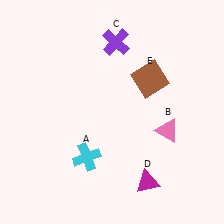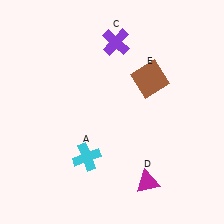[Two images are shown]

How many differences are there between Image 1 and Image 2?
There is 1 difference between the two images.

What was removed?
The pink triangle (B) was removed in Image 2.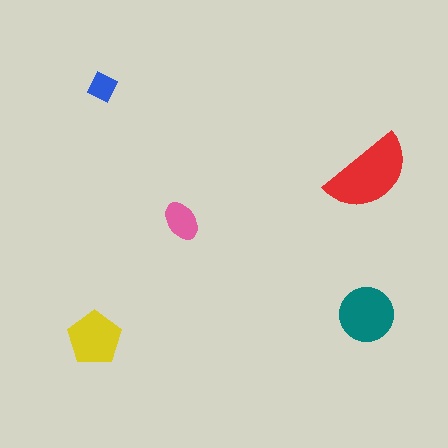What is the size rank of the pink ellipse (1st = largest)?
4th.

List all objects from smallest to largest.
The blue diamond, the pink ellipse, the yellow pentagon, the teal circle, the red semicircle.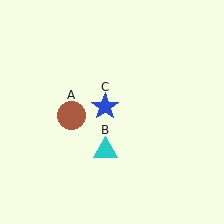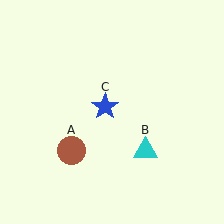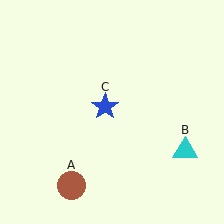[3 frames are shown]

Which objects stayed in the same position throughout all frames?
Blue star (object C) remained stationary.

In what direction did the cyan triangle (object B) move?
The cyan triangle (object B) moved right.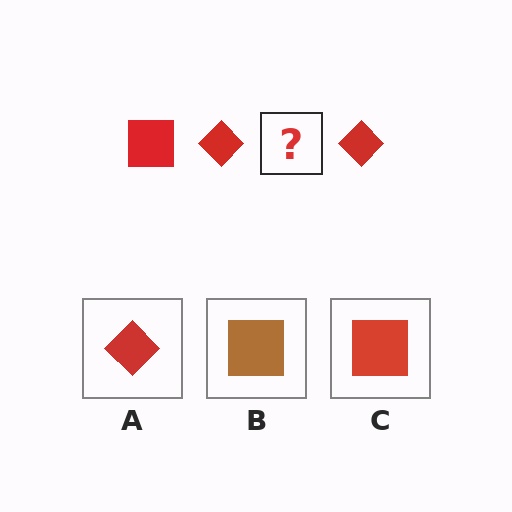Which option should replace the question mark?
Option C.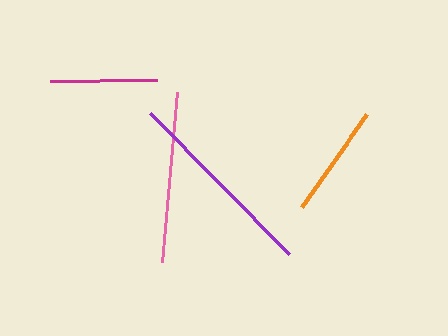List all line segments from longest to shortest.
From longest to shortest: purple, pink, orange, magenta.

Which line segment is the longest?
The purple line is the longest at approximately 198 pixels.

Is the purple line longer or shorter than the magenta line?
The purple line is longer than the magenta line.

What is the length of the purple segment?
The purple segment is approximately 198 pixels long.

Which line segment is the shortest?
The magenta line is the shortest at approximately 107 pixels.